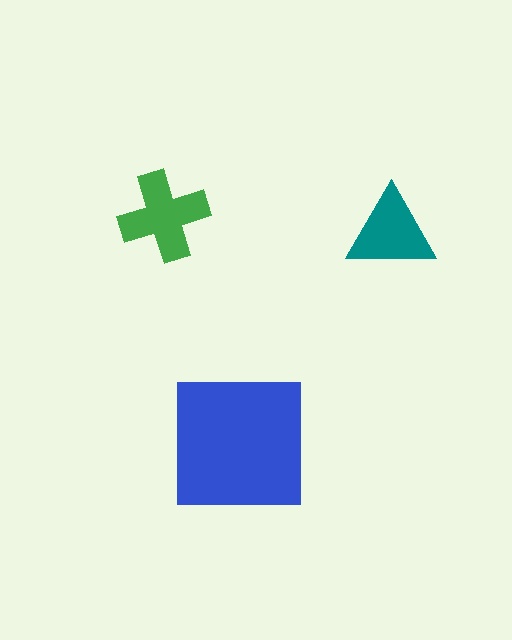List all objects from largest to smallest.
The blue square, the green cross, the teal triangle.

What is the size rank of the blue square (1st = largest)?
1st.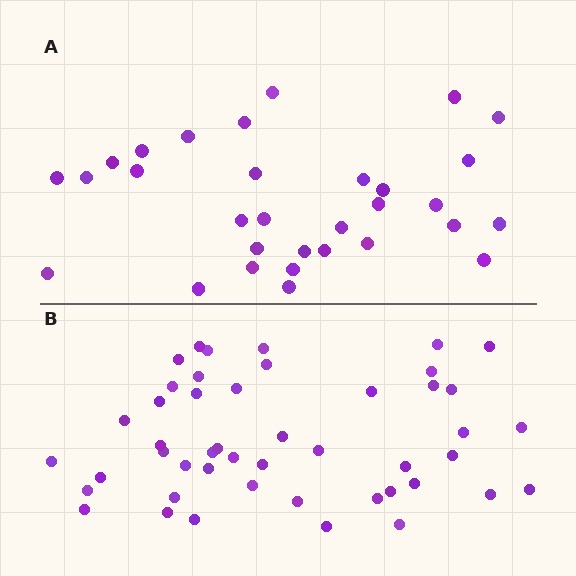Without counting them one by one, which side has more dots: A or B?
Region B (the bottom region) has more dots.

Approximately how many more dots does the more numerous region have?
Region B has approximately 15 more dots than region A.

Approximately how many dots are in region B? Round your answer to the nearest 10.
About 50 dots. (The exact count is 47, which rounds to 50.)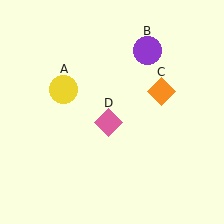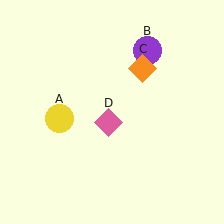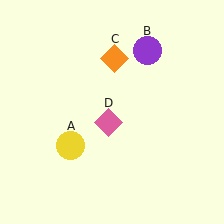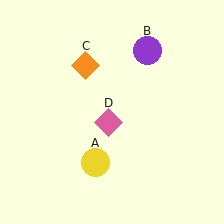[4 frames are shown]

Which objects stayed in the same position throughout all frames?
Purple circle (object B) and pink diamond (object D) remained stationary.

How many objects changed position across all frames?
2 objects changed position: yellow circle (object A), orange diamond (object C).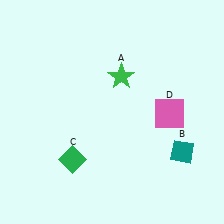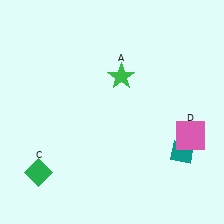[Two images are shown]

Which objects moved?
The objects that moved are: the green diamond (C), the pink square (D).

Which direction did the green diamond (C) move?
The green diamond (C) moved left.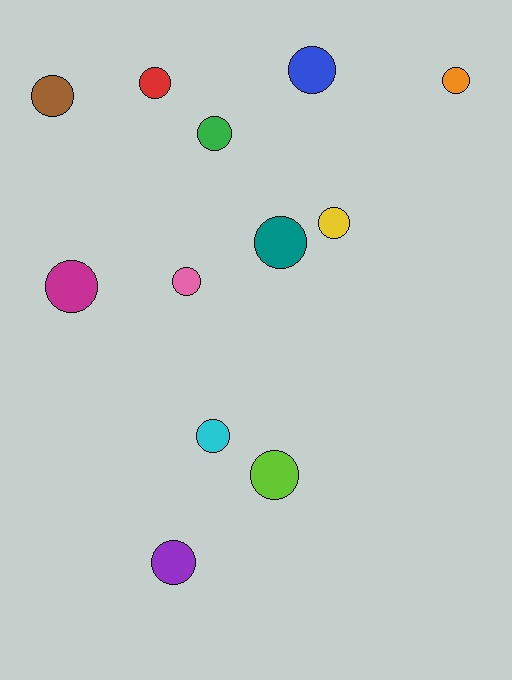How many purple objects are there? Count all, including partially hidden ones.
There is 1 purple object.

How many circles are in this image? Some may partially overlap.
There are 12 circles.